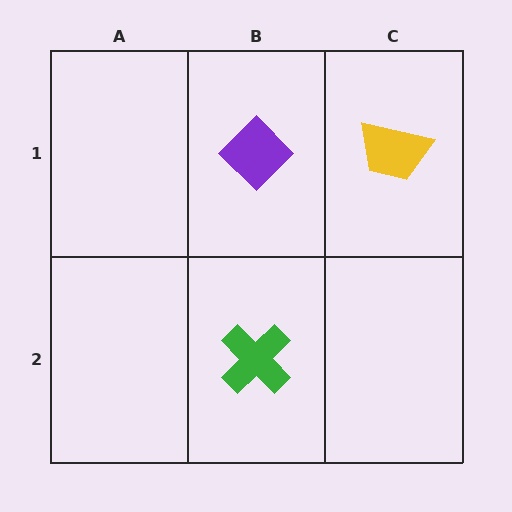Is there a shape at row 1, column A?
No, that cell is empty.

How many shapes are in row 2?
1 shape.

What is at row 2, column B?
A green cross.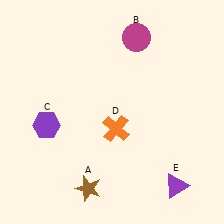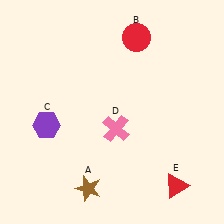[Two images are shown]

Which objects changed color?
B changed from magenta to red. D changed from orange to pink. E changed from purple to red.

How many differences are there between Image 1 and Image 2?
There are 3 differences between the two images.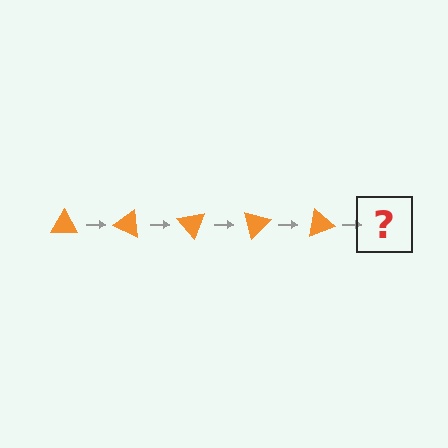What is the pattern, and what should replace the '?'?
The pattern is that the triangle rotates 25 degrees each step. The '?' should be an orange triangle rotated 125 degrees.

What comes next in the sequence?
The next element should be an orange triangle rotated 125 degrees.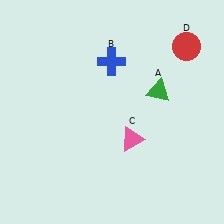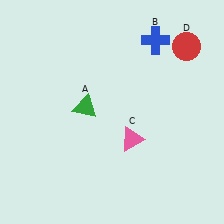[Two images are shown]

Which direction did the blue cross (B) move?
The blue cross (B) moved right.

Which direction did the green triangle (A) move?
The green triangle (A) moved left.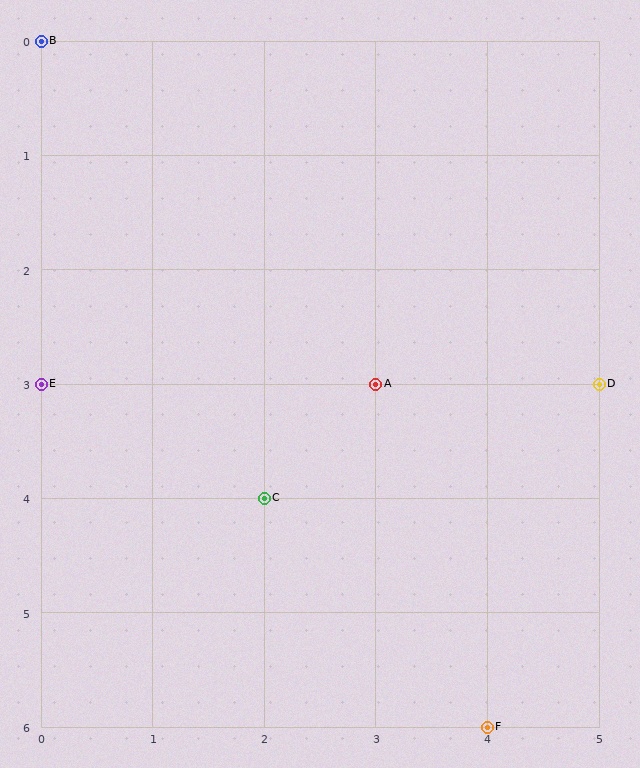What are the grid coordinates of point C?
Point C is at grid coordinates (2, 4).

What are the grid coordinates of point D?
Point D is at grid coordinates (5, 3).